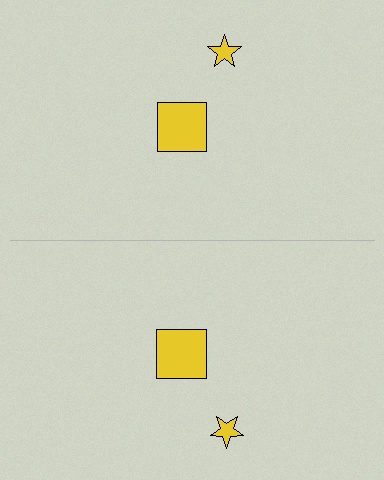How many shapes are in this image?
There are 4 shapes in this image.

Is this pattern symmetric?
Yes, this pattern has bilateral (reflection) symmetry.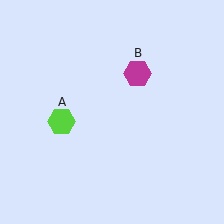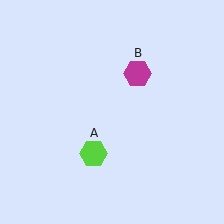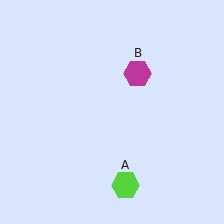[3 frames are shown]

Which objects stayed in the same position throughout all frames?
Magenta hexagon (object B) remained stationary.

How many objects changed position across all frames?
1 object changed position: lime hexagon (object A).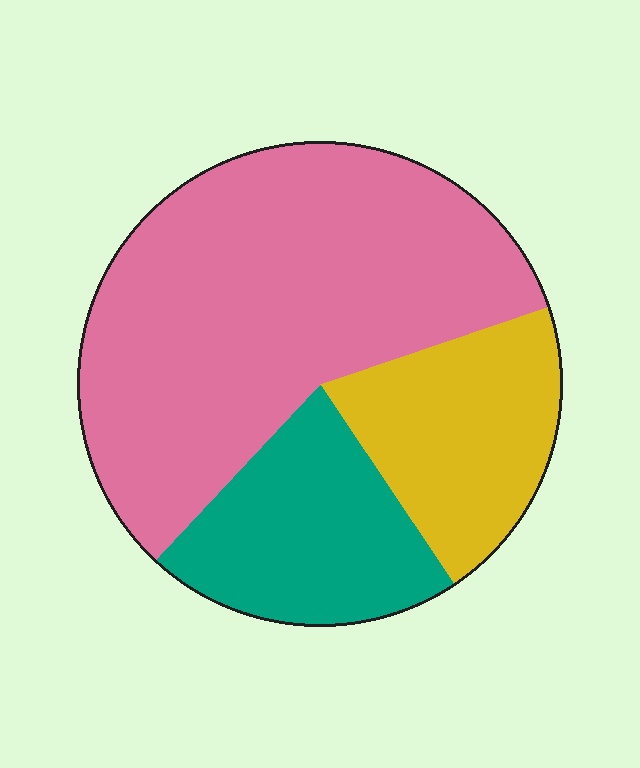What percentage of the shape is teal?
Teal takes up between a sixth and a third of the shape.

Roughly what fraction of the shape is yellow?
Yellow covers roughly 20% of the shape.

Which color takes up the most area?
Pink, at roughly 60%.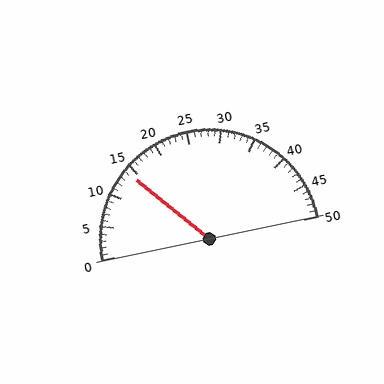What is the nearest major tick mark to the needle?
The nearest major tick mark is 15.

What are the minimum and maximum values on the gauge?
The gauge ranges from 0 to 50.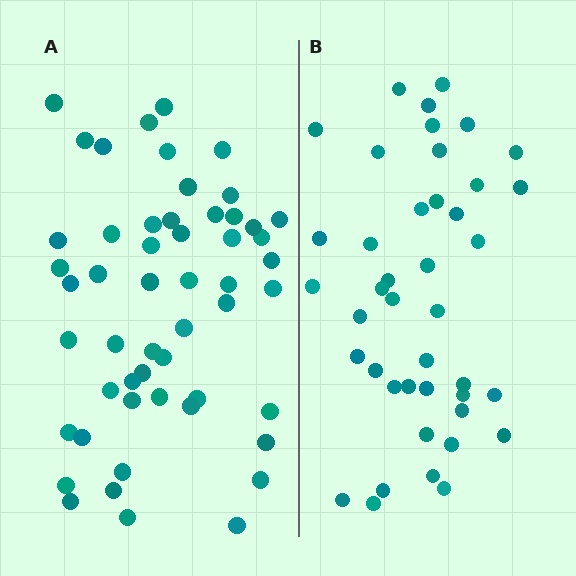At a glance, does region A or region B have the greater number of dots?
Region A (the left region) has more dots.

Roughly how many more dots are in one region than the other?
Region A has roughly 12 or so more dots than region B.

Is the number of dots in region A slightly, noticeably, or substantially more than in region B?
Region A has noticeably more, but not dramatically so. The ratio is roughly 1.3 to 1.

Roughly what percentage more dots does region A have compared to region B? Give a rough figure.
About 25% more.